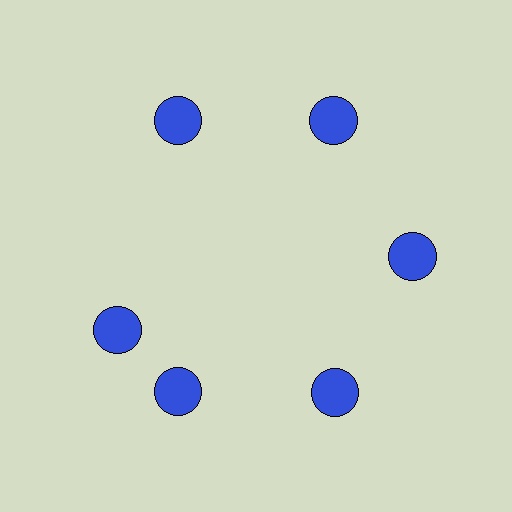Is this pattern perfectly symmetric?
No. The 6 blue circles are arranged in a ring, but one element near the 9 o'clock position is rotated out of alignment along the ring, breaking the 6-fold rotational symmetry.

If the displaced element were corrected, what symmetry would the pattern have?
It would have 6-fold rotational symmetry — the pattern would map onto itself every 60 degrees.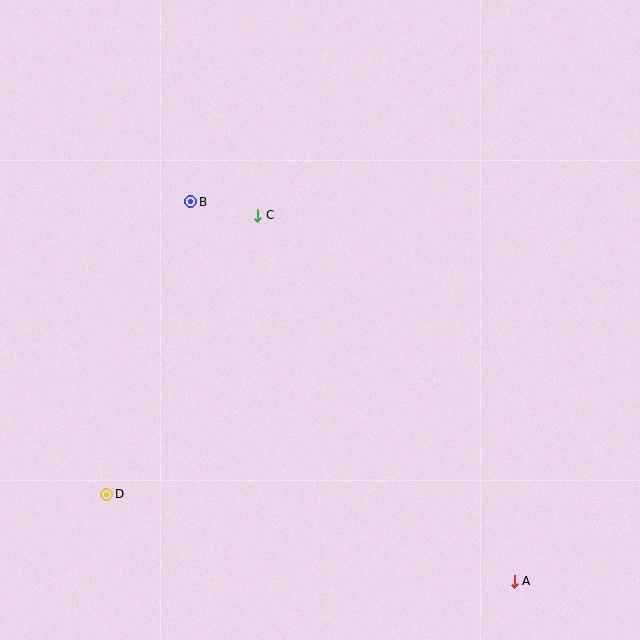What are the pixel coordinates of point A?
Point A is at (514, 581).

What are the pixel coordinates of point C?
Point C is at (258, 215).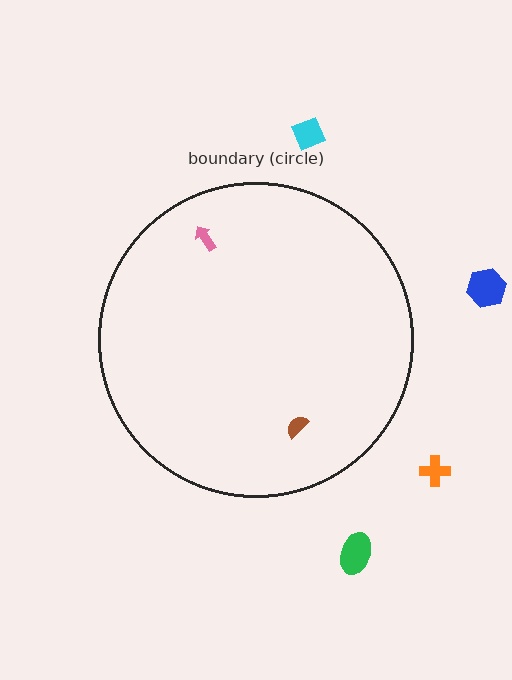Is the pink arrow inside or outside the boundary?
Inside.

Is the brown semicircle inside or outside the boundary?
Inside.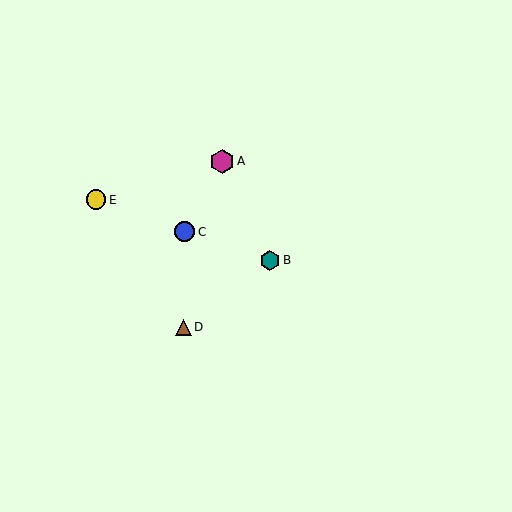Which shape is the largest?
The magenta hexagon (labeled A) is the largest.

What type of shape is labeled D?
Shape D is a brown triangle.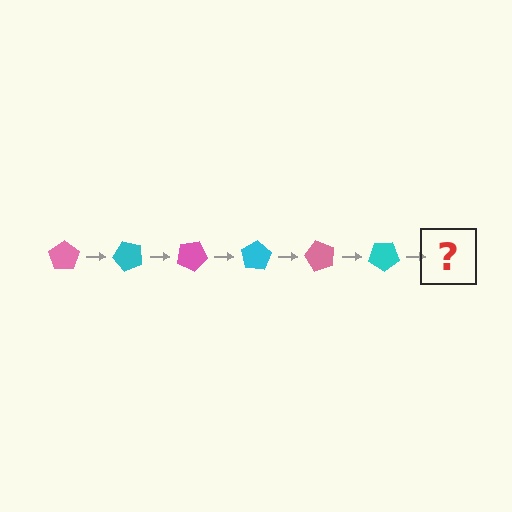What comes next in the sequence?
The next element should be a pink pentagon, rotated 300 degrees from the start.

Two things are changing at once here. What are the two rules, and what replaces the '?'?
The two rules are that it rotates 50 degrees each step and the color cycles through pink and cyan. The '?' should be a pink pentagon, rotated 300 degrees from the start.